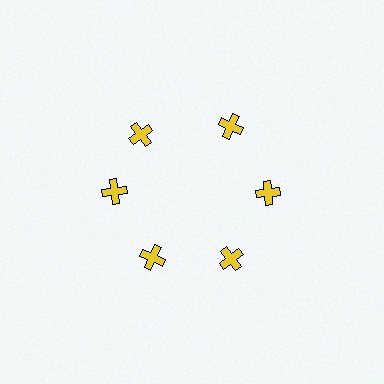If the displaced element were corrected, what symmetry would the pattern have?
It would have 6-fold rotational symmetry — the pattern would map onto itself every 60 degrees.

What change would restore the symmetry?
The symmetry would be restored by rotating it back into even spacing with its neighbors so that all 6 crosses sit at equal angles and equal distance from the center.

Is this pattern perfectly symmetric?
No. The 6 yellow crosses are arranged in a ring, but one element near the 11 o'clock position is rotated out of alignment along the ring, breaking the 6-fold rotational symmetry.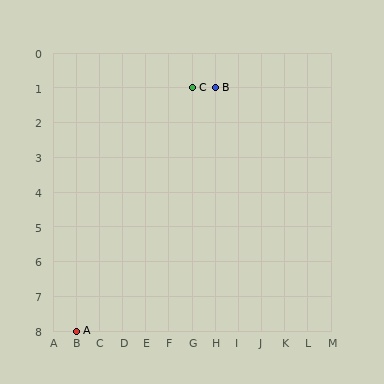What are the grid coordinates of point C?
Point C is at grid coordinates (G, 1).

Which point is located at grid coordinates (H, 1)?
Point B is at (H, 1).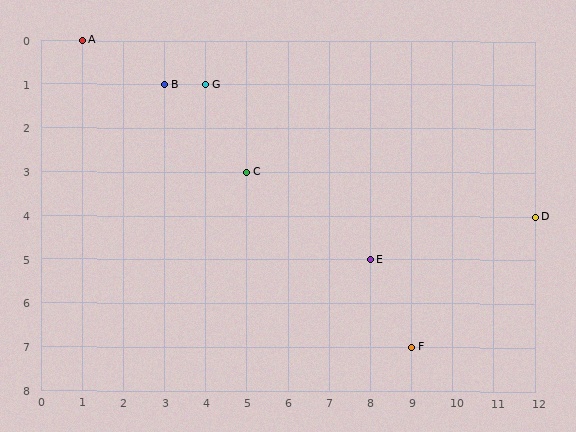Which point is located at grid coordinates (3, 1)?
Point B is at (3, 1).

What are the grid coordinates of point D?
Point D is at grid coordinates (12, 4).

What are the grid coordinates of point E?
Point E is at grid coordinates (8, 5).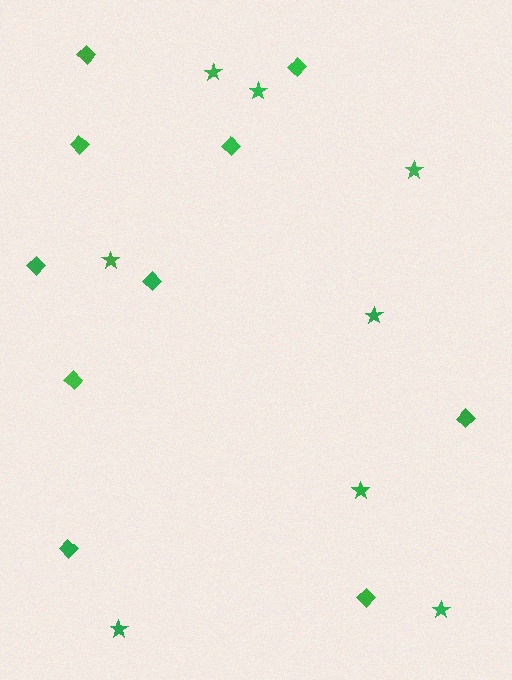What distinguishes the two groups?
There are 2 groups: one group of diamonds (10) and one group of stars (8).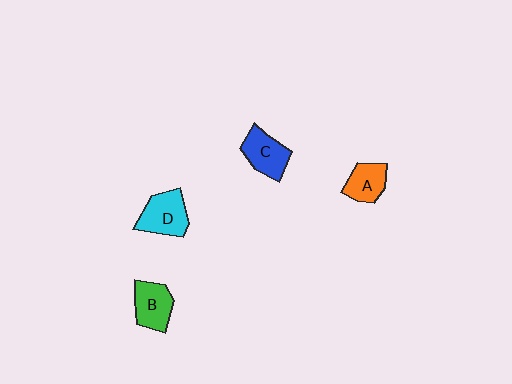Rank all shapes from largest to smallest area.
From largest to smallest: D (cyan), C (blue), B (green), A (orange).